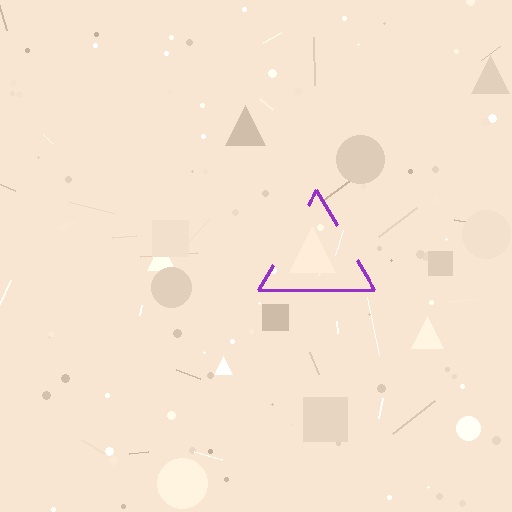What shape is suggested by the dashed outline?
The dashed outline suggests a triangle.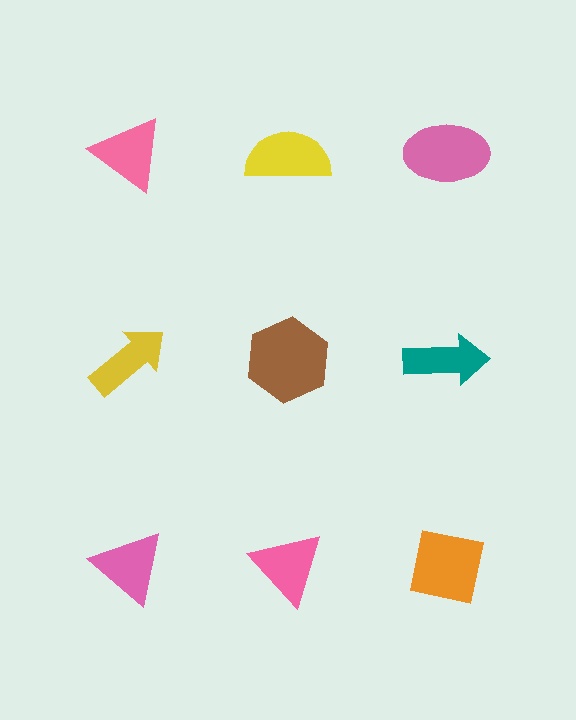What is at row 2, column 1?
A yellow arrow.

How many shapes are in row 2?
3 shapes.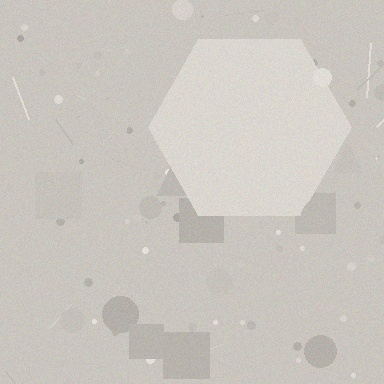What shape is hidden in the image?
A hexagon is hidden in the image.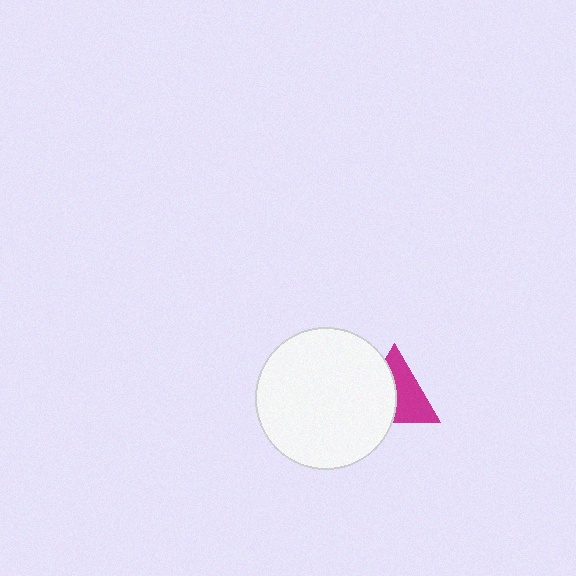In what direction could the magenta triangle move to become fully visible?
The magenta triangle could move right. That would shift it out from behind the white circle entirely.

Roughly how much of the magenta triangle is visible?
About half of it is visible (roughly 53%).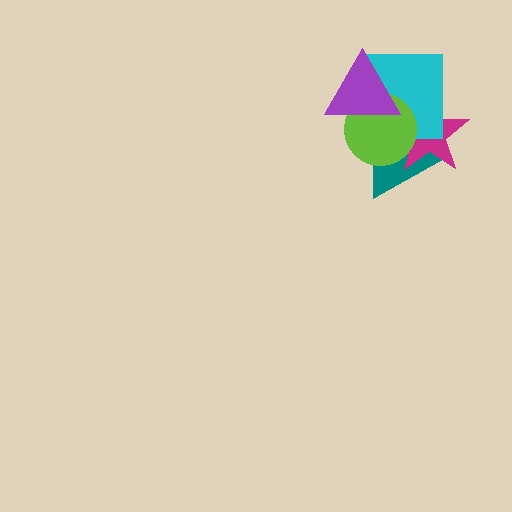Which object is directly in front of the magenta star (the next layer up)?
The cyan square is directly in front of the magenta star.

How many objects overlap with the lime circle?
4 objects overlap with the lime circle.